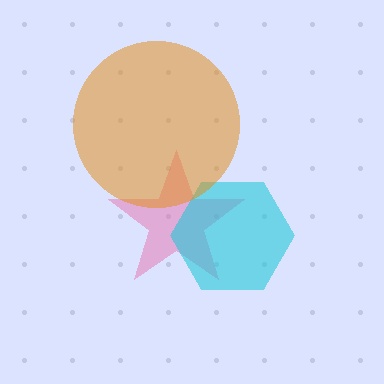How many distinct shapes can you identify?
There are 3 distinct shapes: a pink star, a cyan hexagon, an orange circle.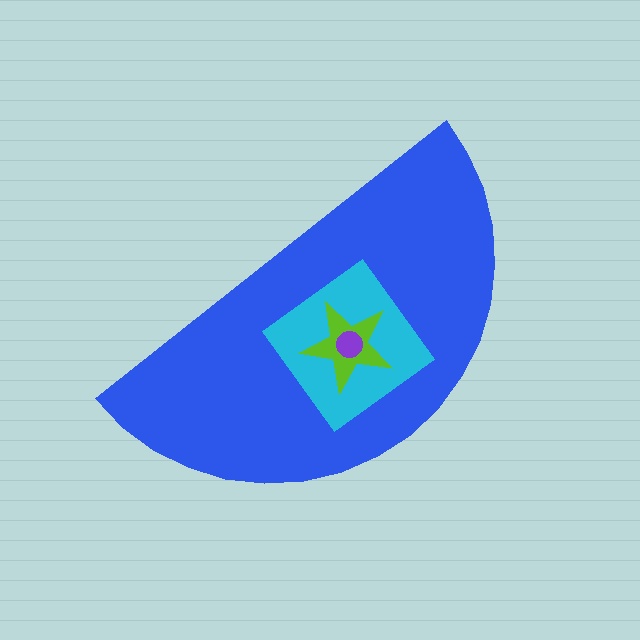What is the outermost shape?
The blue semicircle.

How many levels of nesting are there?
4.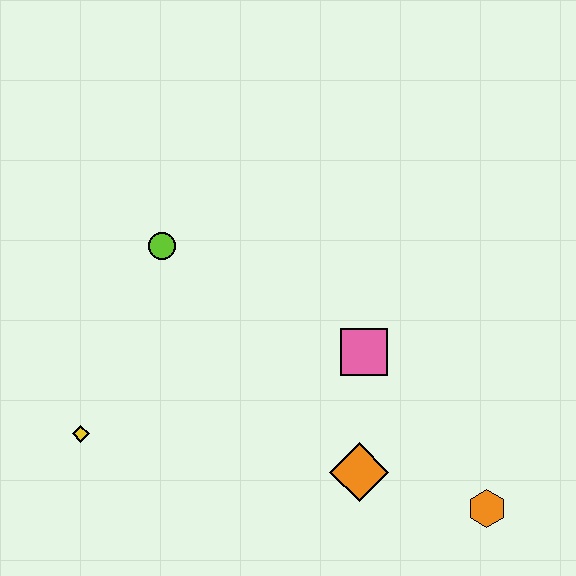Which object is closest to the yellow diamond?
The lime circle is closest to the yellow diamond.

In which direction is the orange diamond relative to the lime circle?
The orange diamond is below the lime circle.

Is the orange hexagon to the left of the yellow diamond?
No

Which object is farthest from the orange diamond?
The lime circle is farthest from the orange diamond.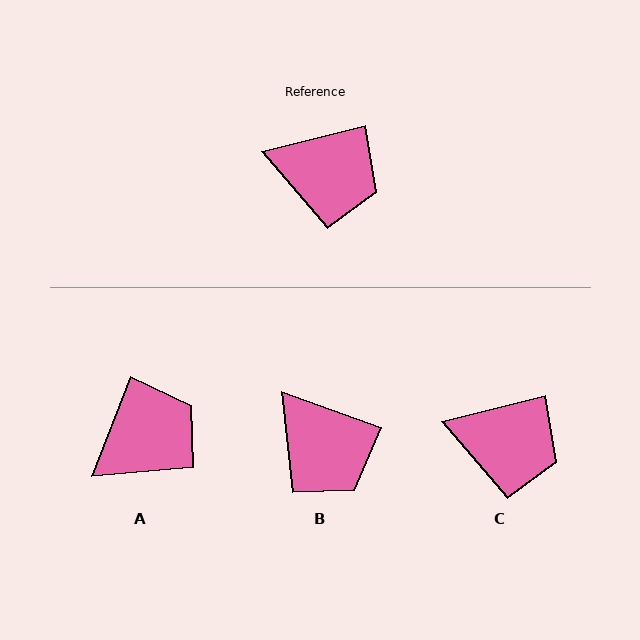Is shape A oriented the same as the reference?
No, it is off by about 55 degrees.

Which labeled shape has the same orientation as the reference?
C.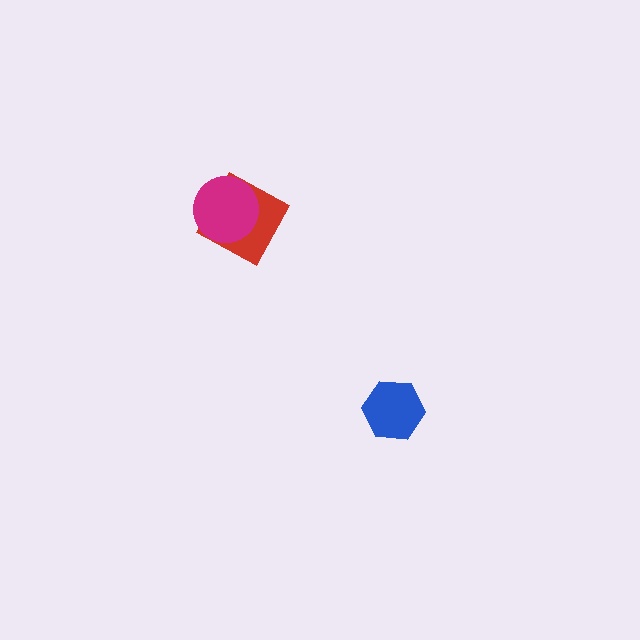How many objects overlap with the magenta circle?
1 object overlaps with the magenta circle.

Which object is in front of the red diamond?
The magenta circle is in front of the red diamond.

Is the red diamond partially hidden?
Yes, it is partially covered by another shape.